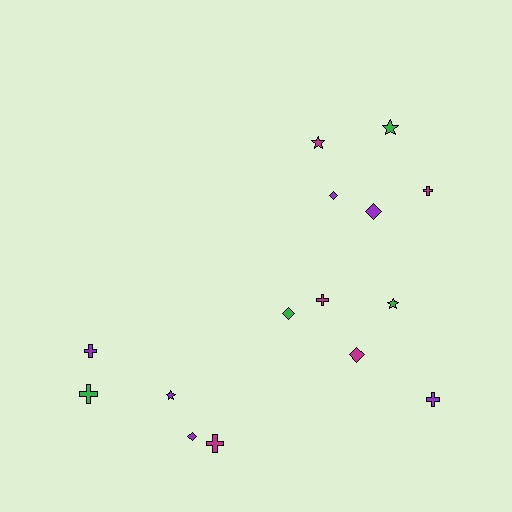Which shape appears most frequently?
Cross, with 6 objects.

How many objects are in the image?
There are 15 objects.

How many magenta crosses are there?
There are 3 magenta crosses.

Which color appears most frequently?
Purple, with 6 objects.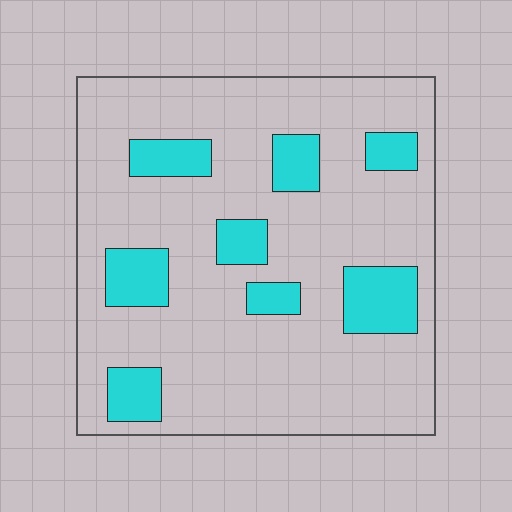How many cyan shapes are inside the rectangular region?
8.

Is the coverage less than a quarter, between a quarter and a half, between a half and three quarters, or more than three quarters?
Less than a quarter.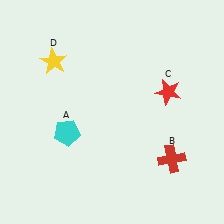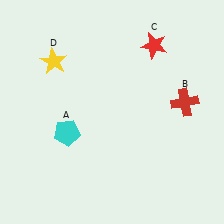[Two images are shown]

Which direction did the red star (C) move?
The red star (C) moved up.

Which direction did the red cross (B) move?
The red cross (B) moved up.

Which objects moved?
The objects that moved are: the red cross (B), the red star (C).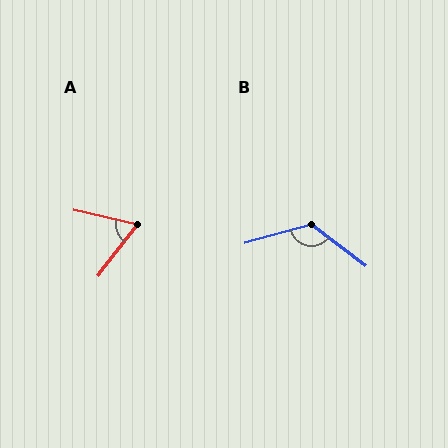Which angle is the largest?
B, at approximately 127 degrees.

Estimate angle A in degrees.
Approximately 66 degrees.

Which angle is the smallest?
A, at approximately 66 degrees.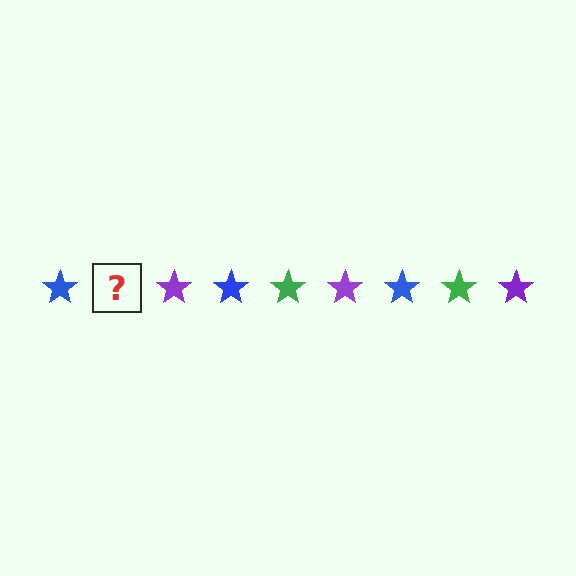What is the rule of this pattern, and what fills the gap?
The rule is that the pattern cycles through blue, green, purple stars. The gap should be filled with a green star.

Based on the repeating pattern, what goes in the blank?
The blank should be a green star.